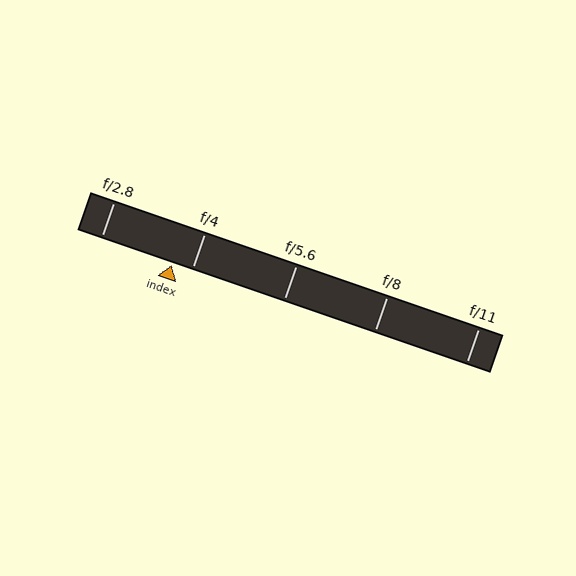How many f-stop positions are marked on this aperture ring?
There are 5 f-stop positions marked.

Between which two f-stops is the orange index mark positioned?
The index mark is between f/2.8 and f/4.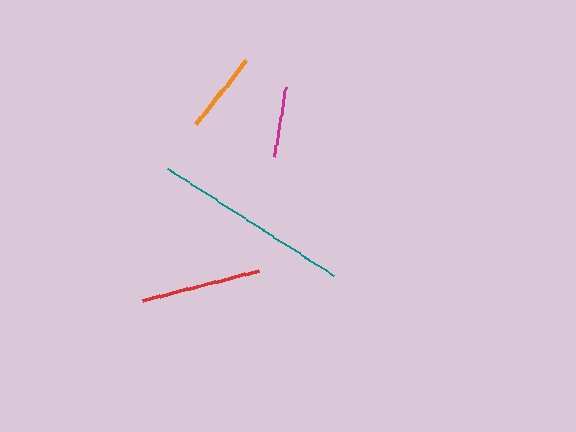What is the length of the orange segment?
The orange segment is approximately 81 pixels long.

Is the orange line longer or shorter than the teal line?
The teal line is longer than the orange line.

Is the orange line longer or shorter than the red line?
The red line is longer than the orange line.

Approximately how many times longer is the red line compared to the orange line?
The red line is approximately 1.5 times the length of the orange line.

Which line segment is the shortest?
The magenta line is the shortest at approximately 71 pixels.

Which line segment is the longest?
The teal line is the longest at approximately 198 pixels.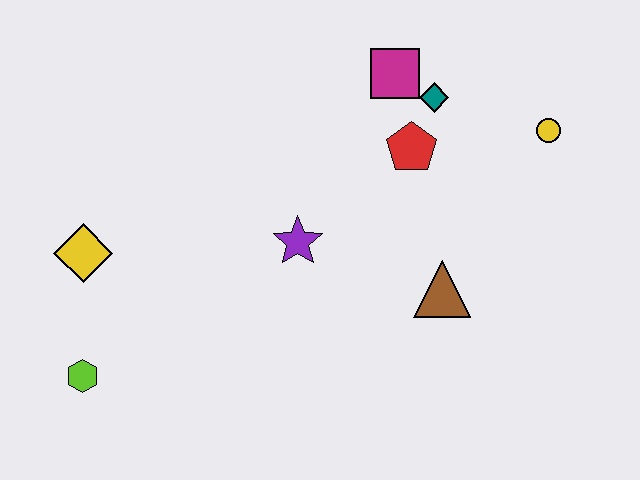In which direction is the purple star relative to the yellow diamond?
The purple star is to the right of the yellow diamond.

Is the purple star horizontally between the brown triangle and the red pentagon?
No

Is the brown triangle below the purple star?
Yes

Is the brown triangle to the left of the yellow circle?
Yes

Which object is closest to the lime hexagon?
The yellow diamond is closest to the lime hexagon.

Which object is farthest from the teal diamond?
The lime hexagon is farthest from the teal diamond.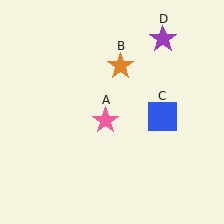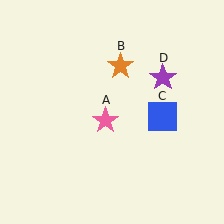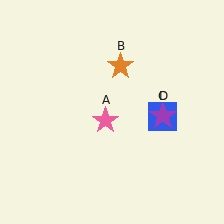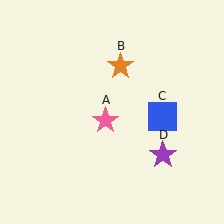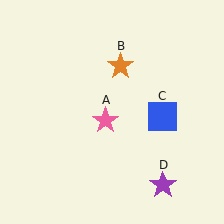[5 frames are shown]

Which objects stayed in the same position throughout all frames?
Pink star (object A) and orange star (object B) and blue square (object C) remained stationary.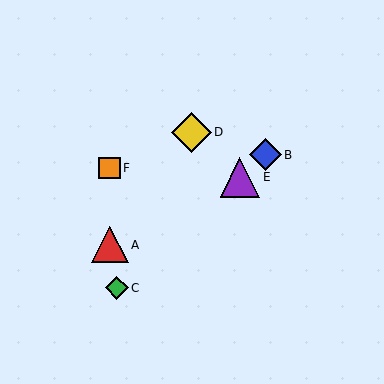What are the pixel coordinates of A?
Object A is at (110, 245).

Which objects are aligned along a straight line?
Objects B, C, E are aligned along a straight line.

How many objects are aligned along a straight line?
3 objects (B, C, E) are aligned along a straight line.